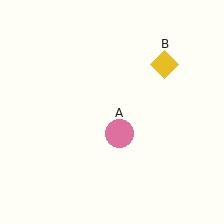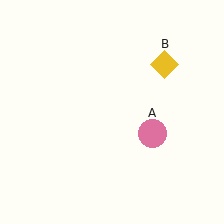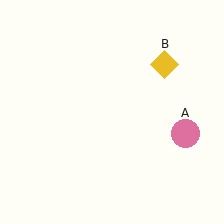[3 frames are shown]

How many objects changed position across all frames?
1 object changed position: pink circle (object A).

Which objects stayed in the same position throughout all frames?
Yellow diamond (object B) remained stationary.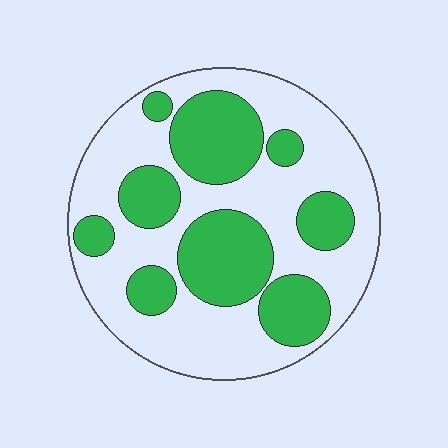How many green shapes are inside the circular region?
9.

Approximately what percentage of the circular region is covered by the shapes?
Approximately 40%.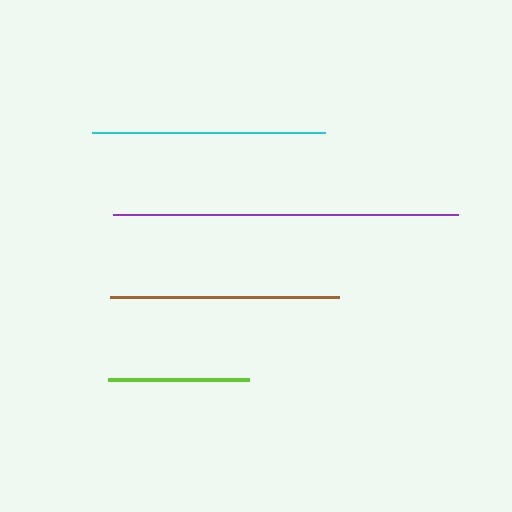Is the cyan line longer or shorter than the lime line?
The cyan line is longer than the lime line.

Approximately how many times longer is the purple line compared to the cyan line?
The purple line is approximately 1.5 times the length of the cyan line.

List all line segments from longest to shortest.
From longest to shortest: purple, cyan, brown, lime.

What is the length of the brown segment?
The brown segment is approximately 228 pixels long.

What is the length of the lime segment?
The lime segment is approximately 142 pixels long.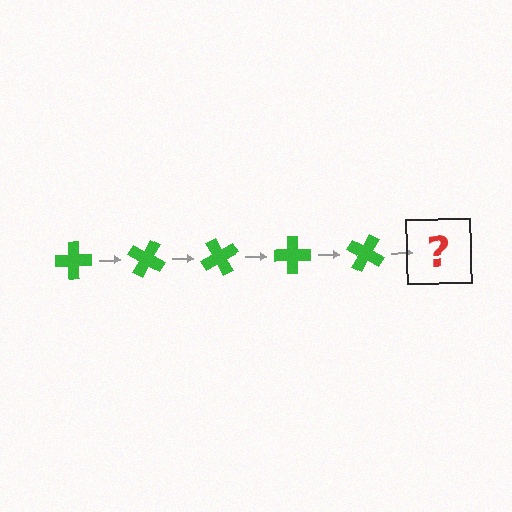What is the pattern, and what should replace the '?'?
The pattern is that the cross rotates 30 degrees each step. The '?' should be a green cross rotated 150 degrees.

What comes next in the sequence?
The next element should be a green cross rotated 150 degrees.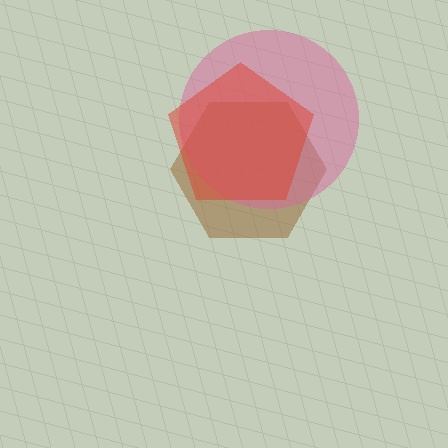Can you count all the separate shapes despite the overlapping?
Yes, there are 3 separate shapes.